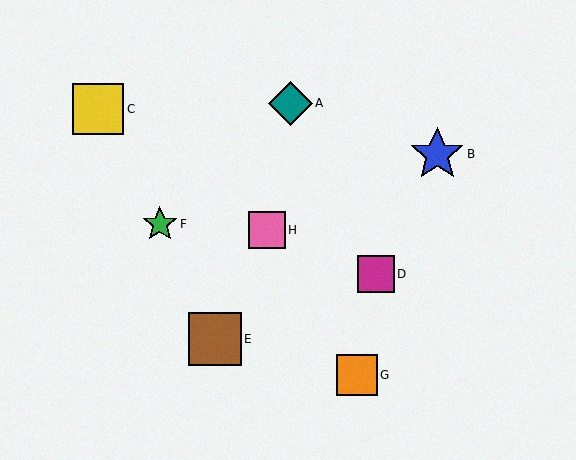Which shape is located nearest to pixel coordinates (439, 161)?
The blue star (labeled B) at (437, 154) is nearest to that location.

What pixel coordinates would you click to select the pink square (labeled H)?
Click at (267, 230) to select the pink square H.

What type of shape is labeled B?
Shape B is a blue star.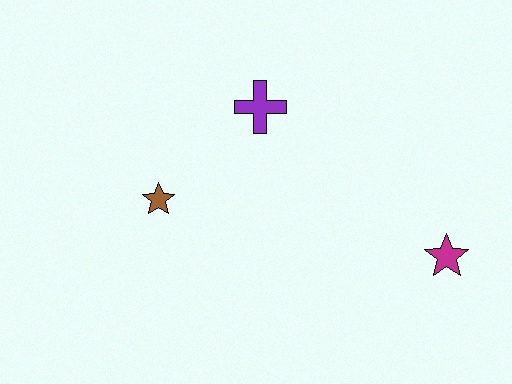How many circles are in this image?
There are no circles.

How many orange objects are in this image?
There are no orange objects.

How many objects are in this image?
There are 3 objects.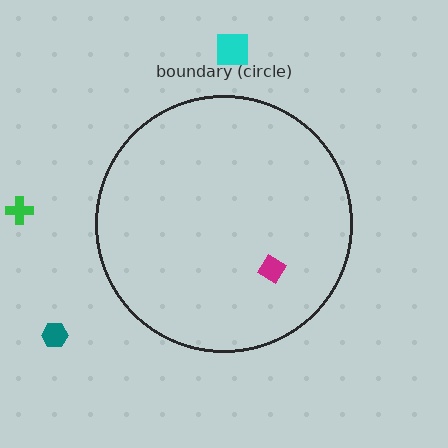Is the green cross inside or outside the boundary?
Outside.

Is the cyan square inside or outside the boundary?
Outside.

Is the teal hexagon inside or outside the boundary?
Outside.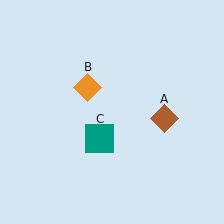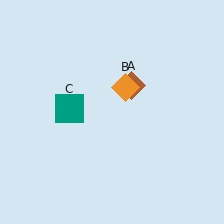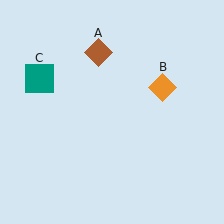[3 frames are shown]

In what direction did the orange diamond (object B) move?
The orange diamond (object B) moved right.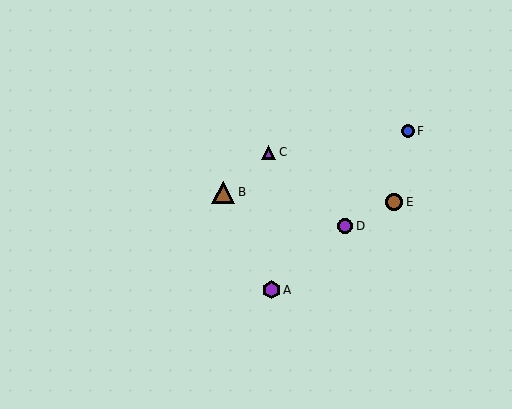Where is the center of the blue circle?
The center of the blue circle is at (408, 131).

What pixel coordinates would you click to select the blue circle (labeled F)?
Click at (408, 131) to select the blue circle F.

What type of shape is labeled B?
Shape B is a brown triangle.